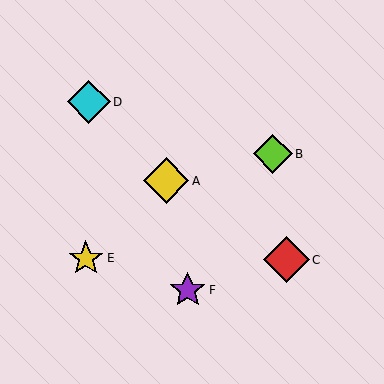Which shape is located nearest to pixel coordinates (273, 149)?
The lime diamond (labeled B) at (273, 154) is nearest to that location.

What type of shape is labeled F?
Shape F is a purple star.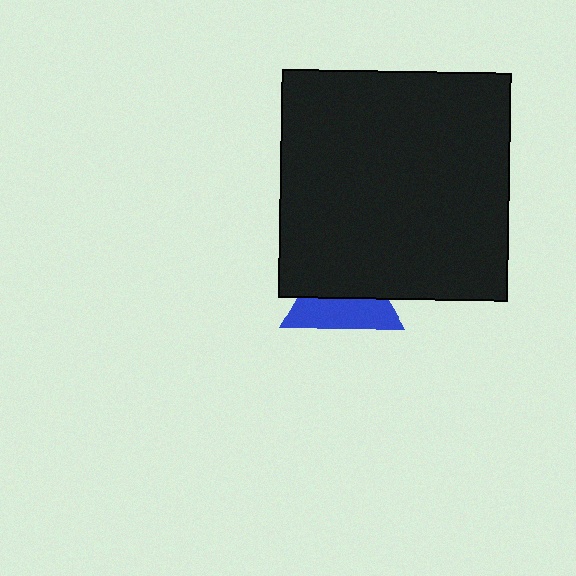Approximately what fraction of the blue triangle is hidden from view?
Roughly 53% of the blue triangle is hidden behind the black square.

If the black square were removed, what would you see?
You would see the complete blue triangle.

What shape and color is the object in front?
The object in front is a black square.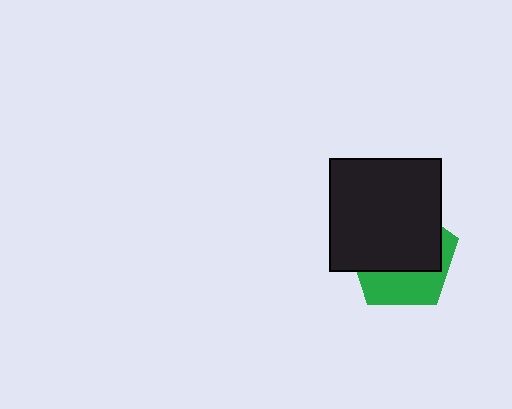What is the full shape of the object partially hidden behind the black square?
The partially hidden object is a green pentagon.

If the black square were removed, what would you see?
You would see the complete green pentagon.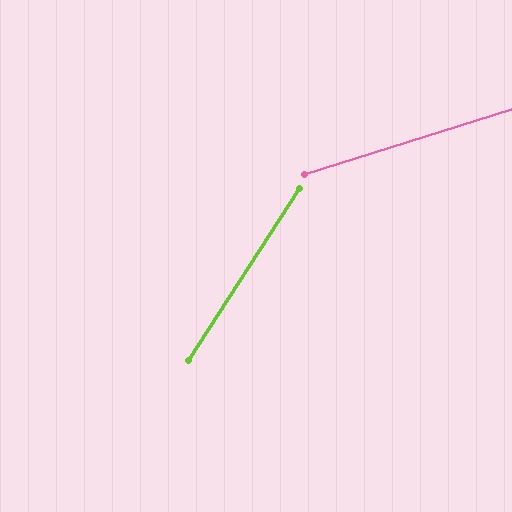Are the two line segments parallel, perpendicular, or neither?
Neither parallel nor perpendicular — they differ by about 40°.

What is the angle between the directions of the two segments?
Approximately 40 degrees.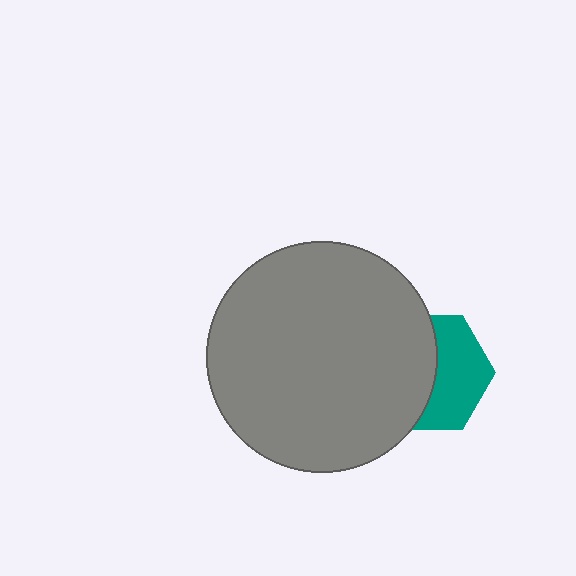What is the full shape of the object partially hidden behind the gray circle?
The partially hidden object is a teal hexagon.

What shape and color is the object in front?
The object in front is a gray circle.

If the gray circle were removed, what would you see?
You would see the complete teal hexagon.